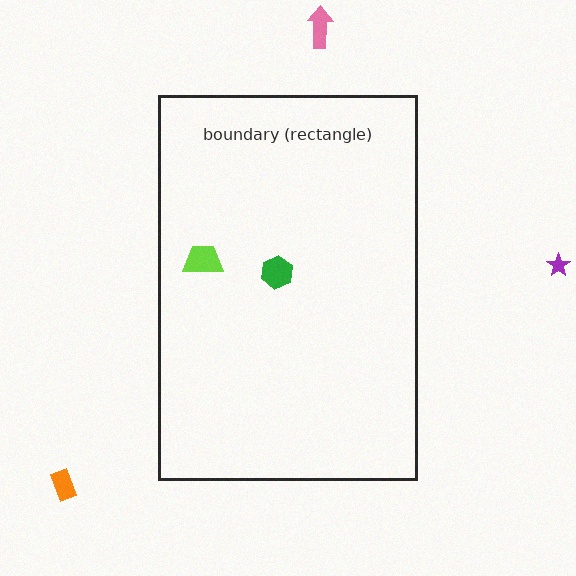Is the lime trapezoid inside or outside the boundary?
Inside.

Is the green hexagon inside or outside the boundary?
Inside.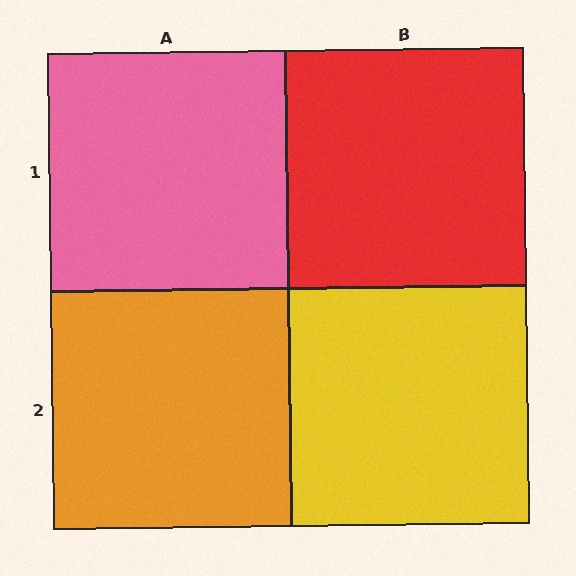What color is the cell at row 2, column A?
Orange.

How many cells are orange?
1 cell is orange.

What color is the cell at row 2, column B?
Yellow.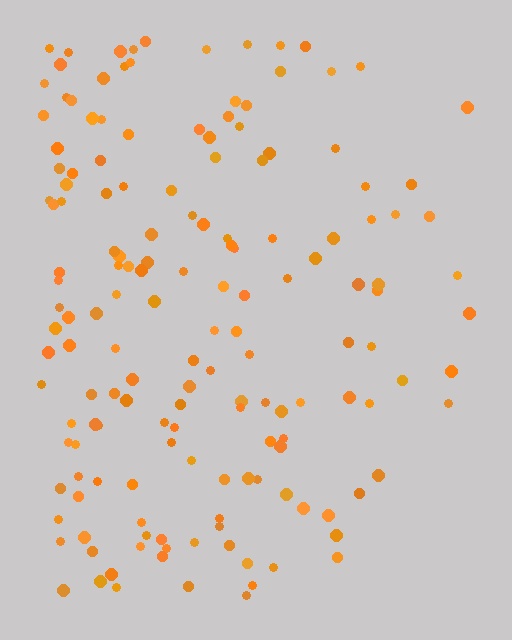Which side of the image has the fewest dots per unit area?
The right.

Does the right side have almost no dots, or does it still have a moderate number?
Still a moderate number, just noticeably fewer than the left.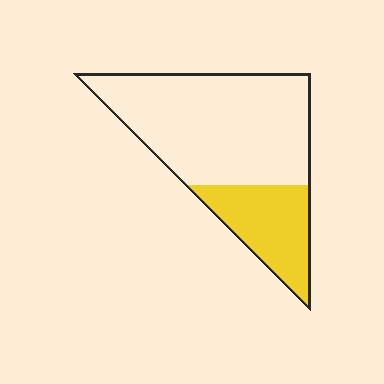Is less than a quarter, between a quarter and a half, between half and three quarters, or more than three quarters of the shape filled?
Between a quarter and a half.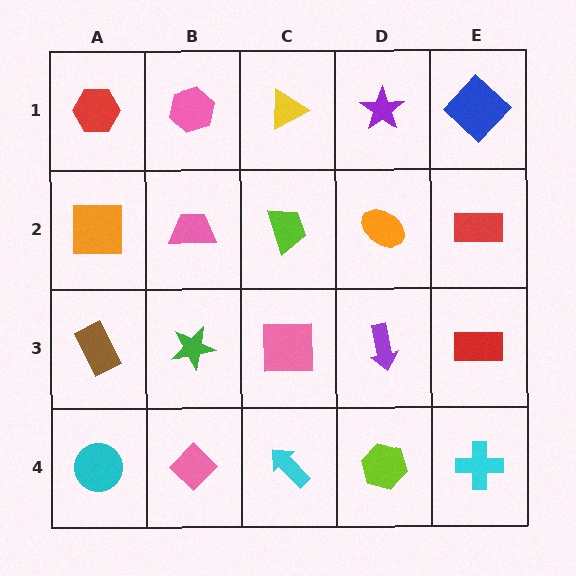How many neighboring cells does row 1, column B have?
3.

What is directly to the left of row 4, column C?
A pink diamond.